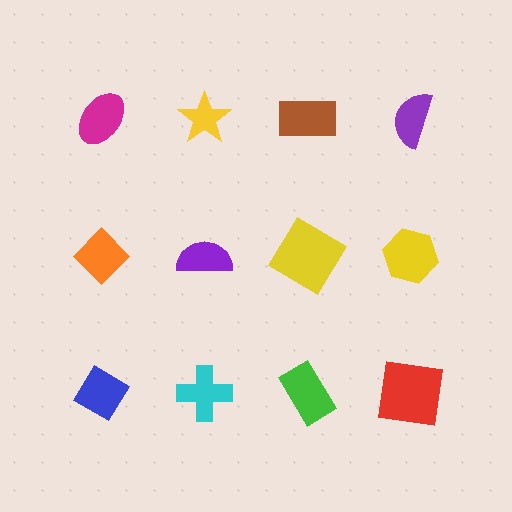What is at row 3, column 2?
A cyan cross.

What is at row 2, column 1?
An orange diamond.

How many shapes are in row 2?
4 shapes.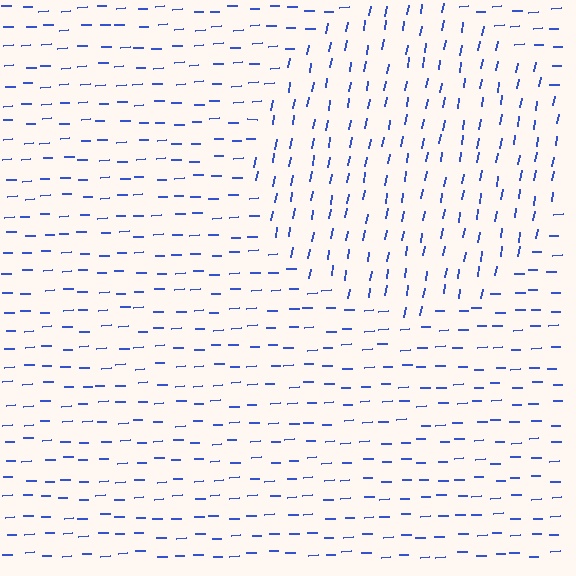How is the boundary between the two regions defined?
The boundary is defined purely by a change in line orientation (approximately 78 degrees difference). All lines are the same color and thickness.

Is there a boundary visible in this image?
Yes, there is a texture boundary formed by a change in line orientation.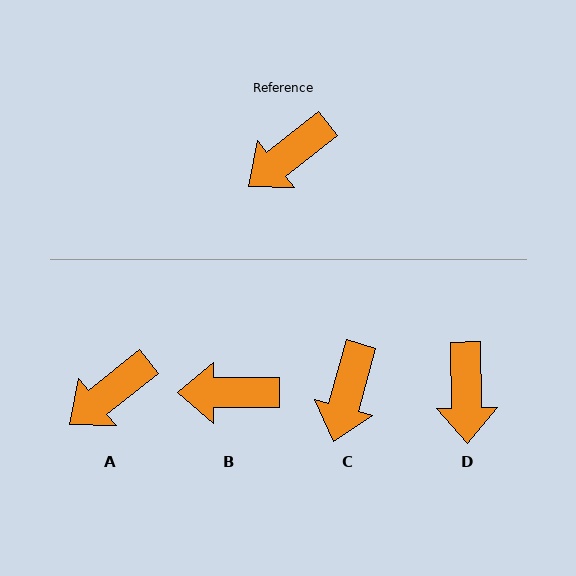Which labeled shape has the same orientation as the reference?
A.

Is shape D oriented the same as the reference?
No, it is off by about 53 degrees.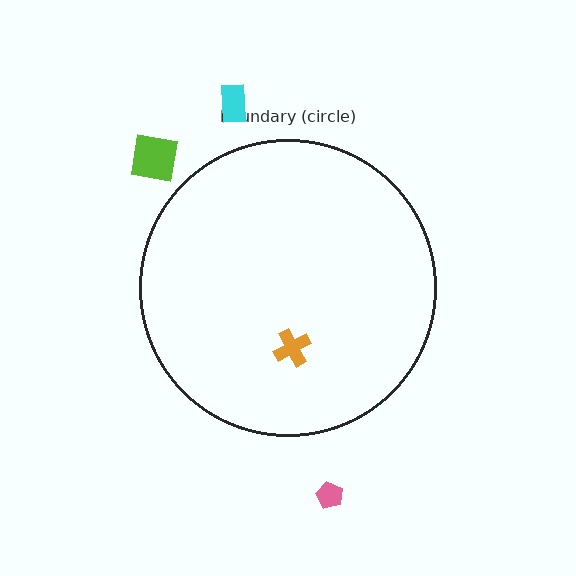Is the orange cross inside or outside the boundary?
Inside.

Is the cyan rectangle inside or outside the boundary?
Outside.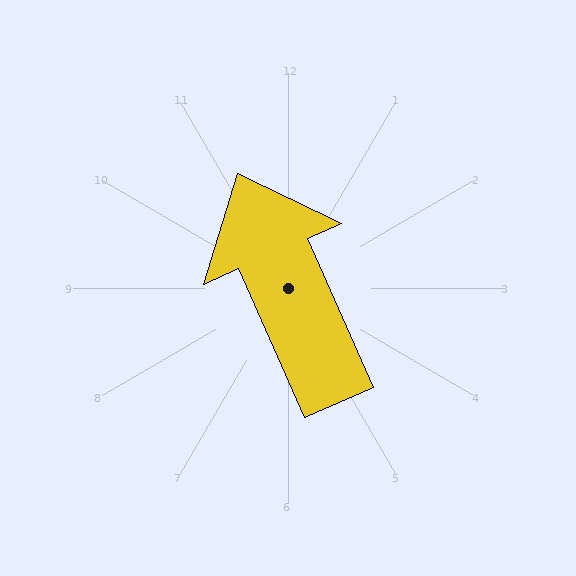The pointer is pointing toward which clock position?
Roughly 11 o'clock.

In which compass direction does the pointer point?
Northwest.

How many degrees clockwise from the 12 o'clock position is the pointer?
Approximately 336 degrees.